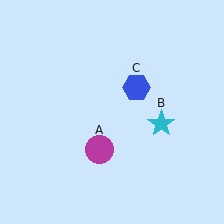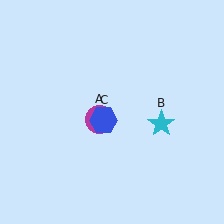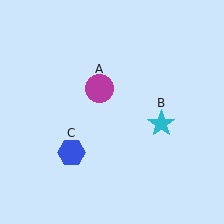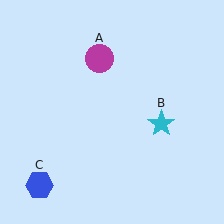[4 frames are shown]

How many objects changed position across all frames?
2 objects changed position: magenta circle (object A), blue hexagon (object C).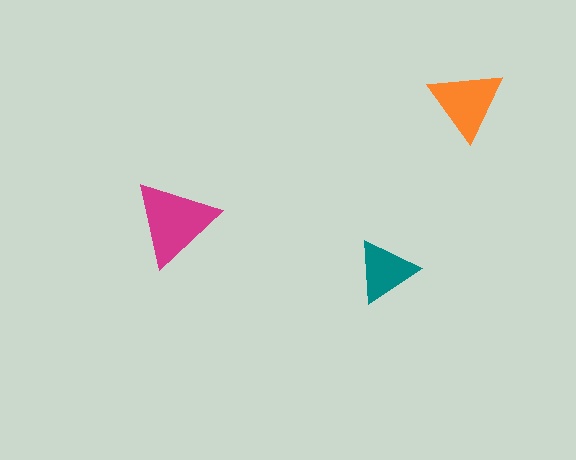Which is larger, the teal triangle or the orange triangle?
The orange one.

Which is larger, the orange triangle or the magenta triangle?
The magenta one.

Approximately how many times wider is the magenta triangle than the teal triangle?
About 1.5 times wider.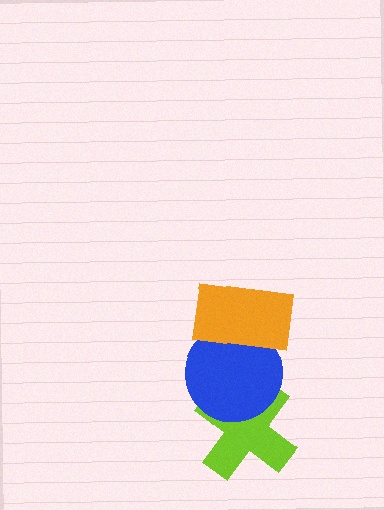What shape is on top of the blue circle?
The orange rectangle is on top of the blue circle.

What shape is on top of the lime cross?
The blue circle is on top of the lime cross.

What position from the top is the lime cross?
The lime cross is 3rd from the top.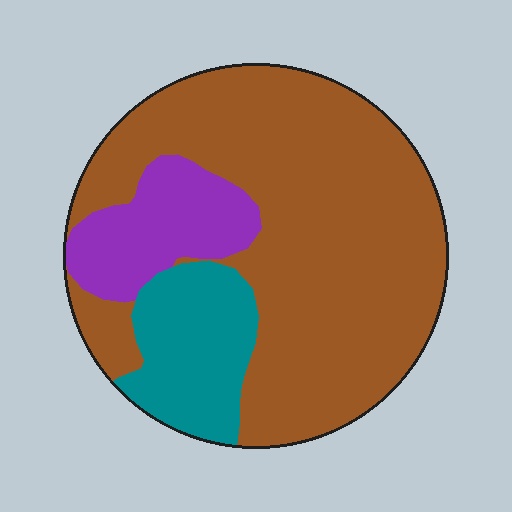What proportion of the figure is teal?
Teal takes up less than a sixth of the figure.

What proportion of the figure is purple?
Purple covers 14% of the figure.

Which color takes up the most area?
Brown, at roughly 70%.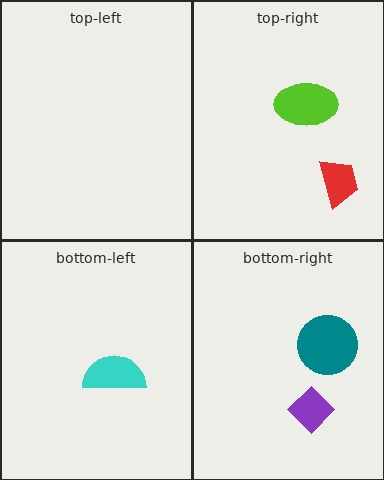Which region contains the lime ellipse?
The top-right region.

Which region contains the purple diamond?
The bottom-right region.